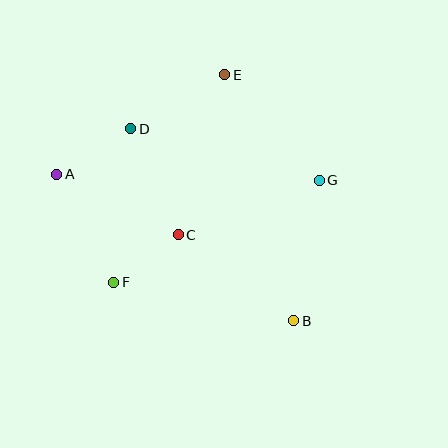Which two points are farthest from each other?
Points A and B are farthest from each other.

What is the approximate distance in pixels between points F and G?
The distance between F and G is approximately 230 pixels.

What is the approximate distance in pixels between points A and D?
The distance between A and D is approximately 87 pixels.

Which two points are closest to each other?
Points C and F are closest to each other.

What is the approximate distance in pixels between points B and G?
The distance between B and G is approximately 143 pixels.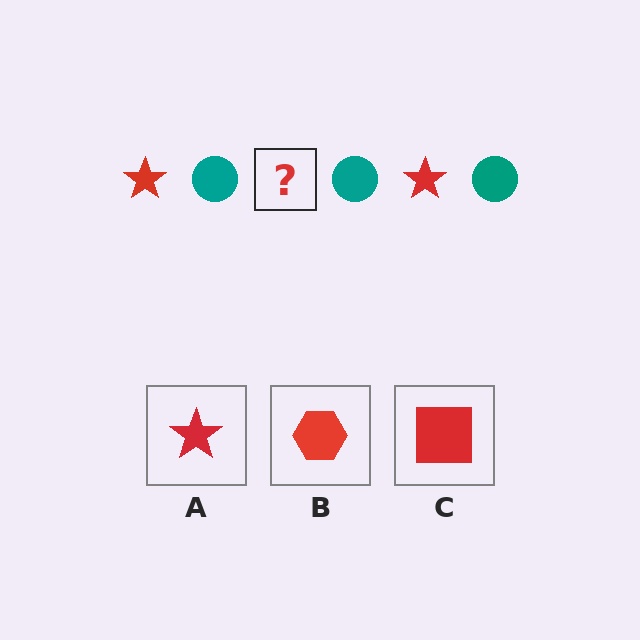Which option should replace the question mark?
Option A.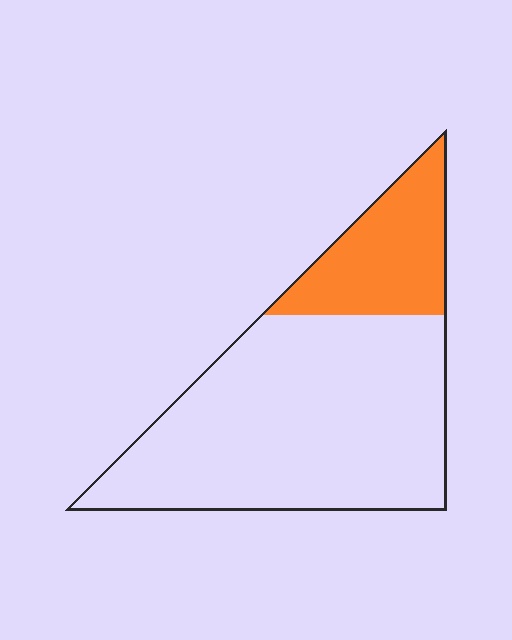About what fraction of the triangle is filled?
About one quarter (1/4).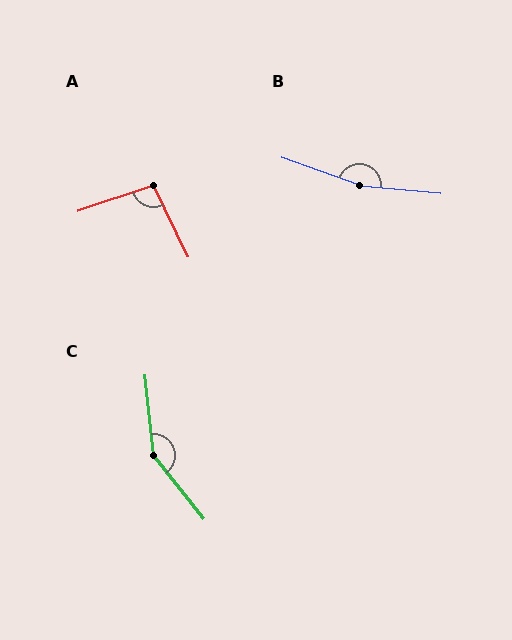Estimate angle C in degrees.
Approximately 148 degrees.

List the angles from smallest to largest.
A (97°), C (148°), B (165°).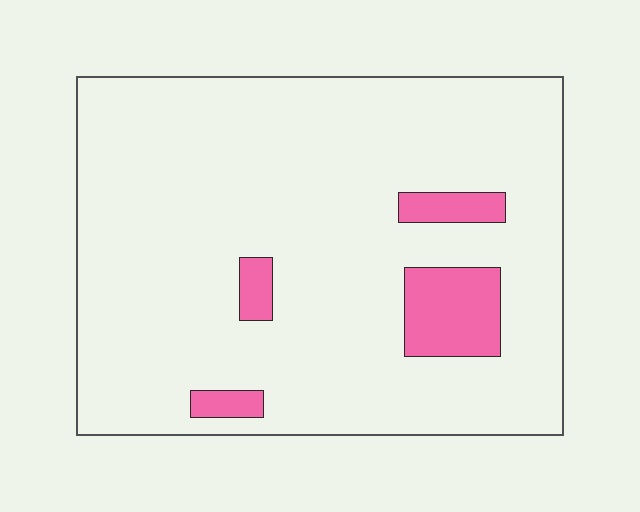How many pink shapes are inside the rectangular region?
4.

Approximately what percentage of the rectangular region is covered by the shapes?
Approximately 10%.